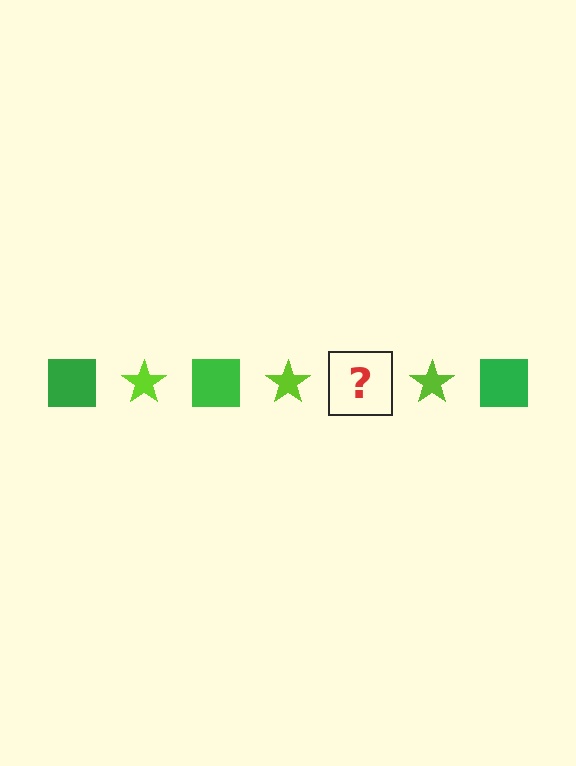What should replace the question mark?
The question mark should be replaced with a green square.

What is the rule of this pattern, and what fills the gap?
The rule is that the pattern alternates between green square and lime star. The gap should be filled with a green square.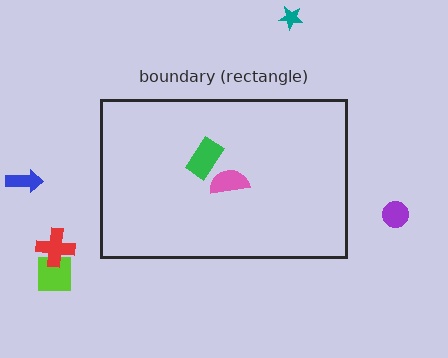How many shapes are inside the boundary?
2 inside, 5 outside.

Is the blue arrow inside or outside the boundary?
Outside.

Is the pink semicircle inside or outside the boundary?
Inside.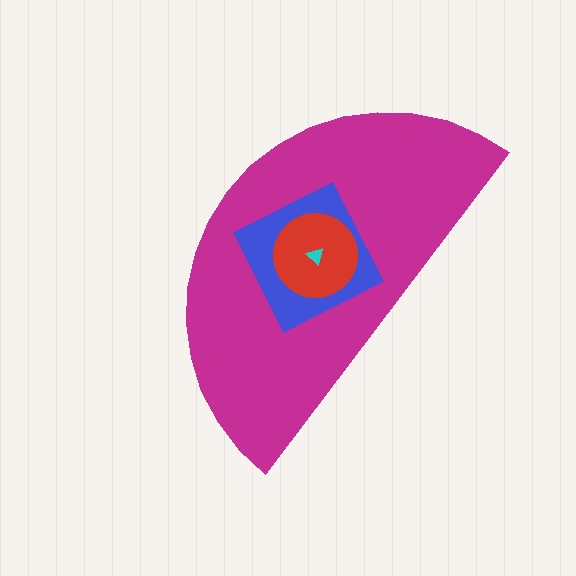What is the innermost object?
The cyan triangle.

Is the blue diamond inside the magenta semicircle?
Yes.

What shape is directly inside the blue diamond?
The red circle.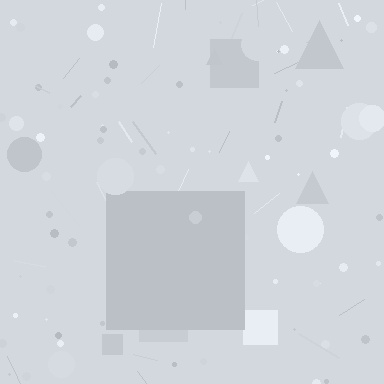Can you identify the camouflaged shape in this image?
The camouflaged shape is a square.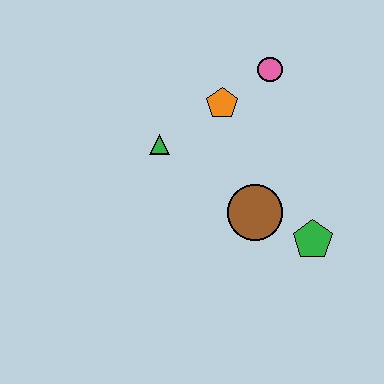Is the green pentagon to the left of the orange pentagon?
No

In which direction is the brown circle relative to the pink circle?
The brown circle is below the pink circle.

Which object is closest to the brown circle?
The green pentagon is closest to the brown circle.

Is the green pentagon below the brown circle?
Yes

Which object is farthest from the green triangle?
The green pentagon is farthest from the green triangle.